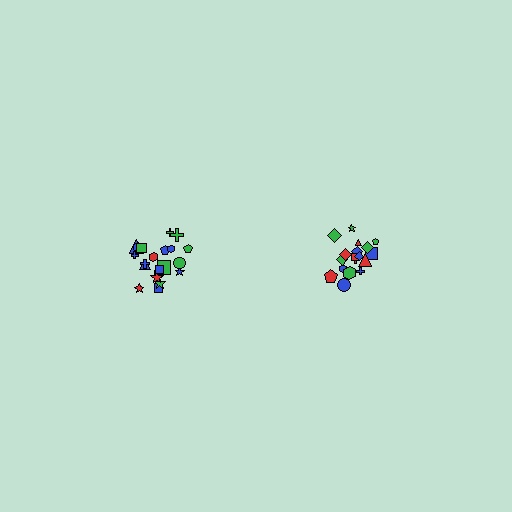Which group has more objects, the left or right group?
The left group.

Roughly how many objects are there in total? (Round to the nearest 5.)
Roughly 40 objects in total.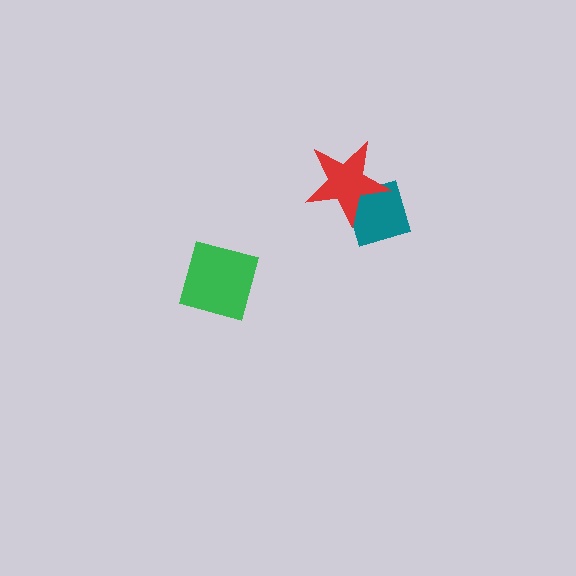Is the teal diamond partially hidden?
Yes, it is partially covered by another shape.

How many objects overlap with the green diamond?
0 objects overlap with the green diamond.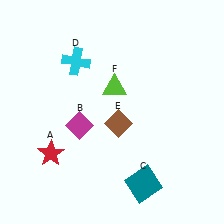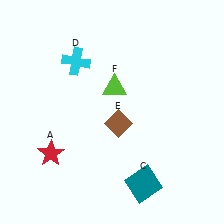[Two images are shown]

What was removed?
The magenta diamond (B) was removed in Image 2.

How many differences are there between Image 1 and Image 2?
There is 1 difference between the two images.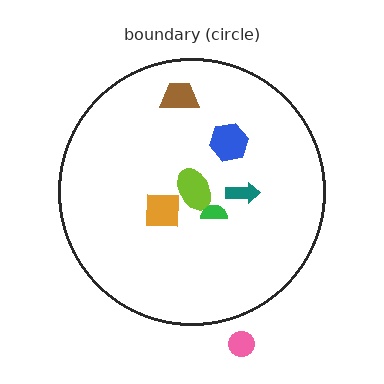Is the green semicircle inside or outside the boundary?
Inside.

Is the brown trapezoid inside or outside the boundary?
Inside.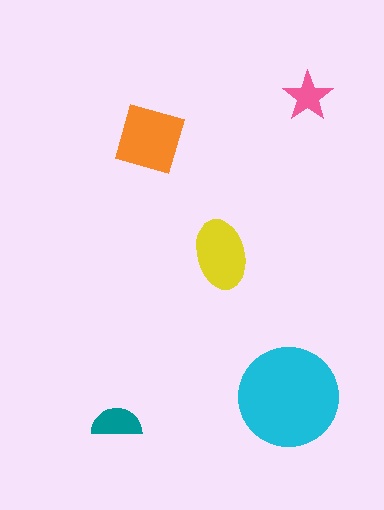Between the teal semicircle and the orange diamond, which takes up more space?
The orange diamond.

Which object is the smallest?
The pink star.